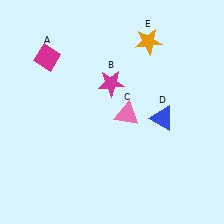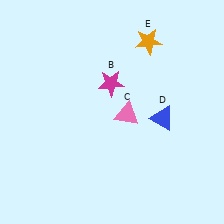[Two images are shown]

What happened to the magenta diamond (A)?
The magenta diamond (A) was removed in Image 2. It was in the top-left area of Image 1.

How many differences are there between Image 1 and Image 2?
There is 1 difference between the two images.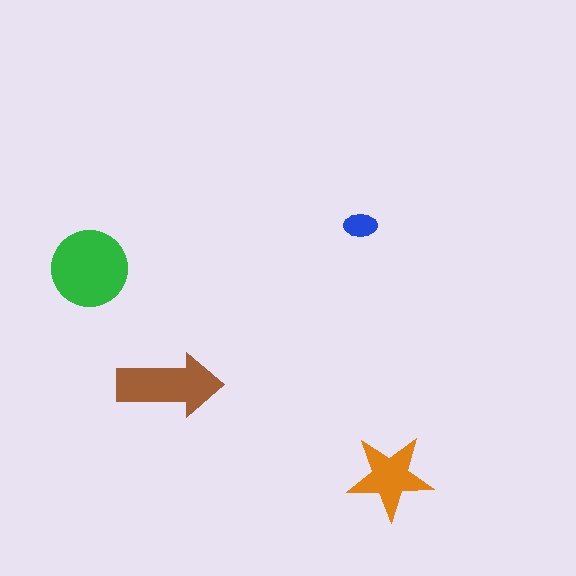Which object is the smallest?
The blue ellipse.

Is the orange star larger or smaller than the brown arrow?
Smaller.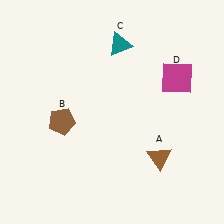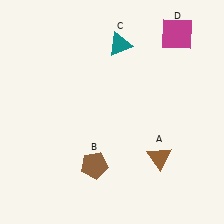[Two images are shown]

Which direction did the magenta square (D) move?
The magenta square (D) moved up.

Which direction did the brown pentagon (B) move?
The brown pentagon (B) moved down.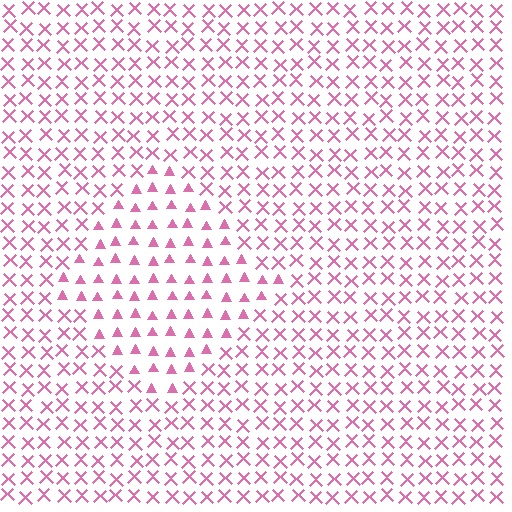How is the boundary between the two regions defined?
The boundary is defined by a change in element shape: triangles inside vs. X marks outside. All elements share the same color and spacing.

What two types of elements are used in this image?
The image uses triangles inside the diamond region and X marks outside it.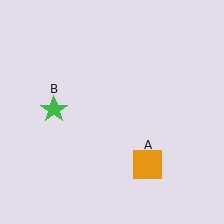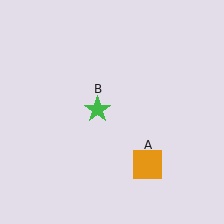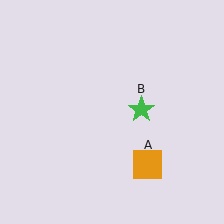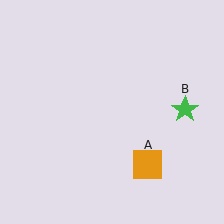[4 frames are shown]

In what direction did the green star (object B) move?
The green star (object B) moved right.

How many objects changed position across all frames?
1 object changed position: green star (object B).